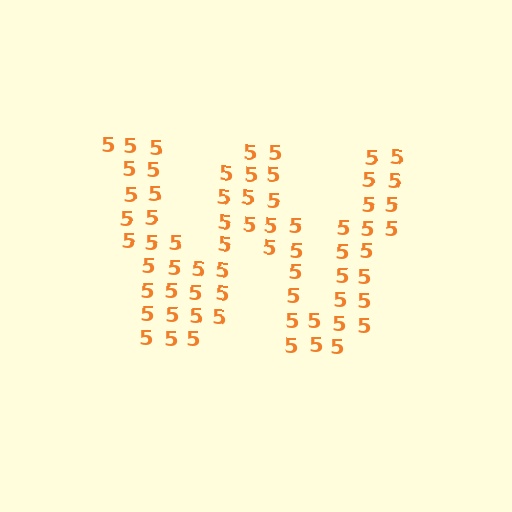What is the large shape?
The large shape is the letter W.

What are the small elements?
The small elements are digit 5's.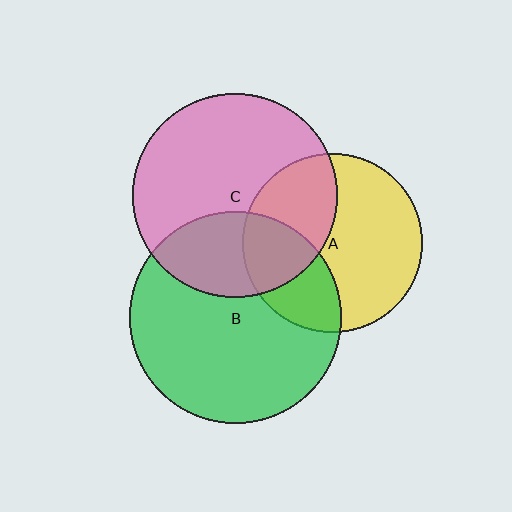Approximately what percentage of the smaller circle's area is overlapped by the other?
Approximately 30%.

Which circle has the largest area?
Circle B (green).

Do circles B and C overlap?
Yes.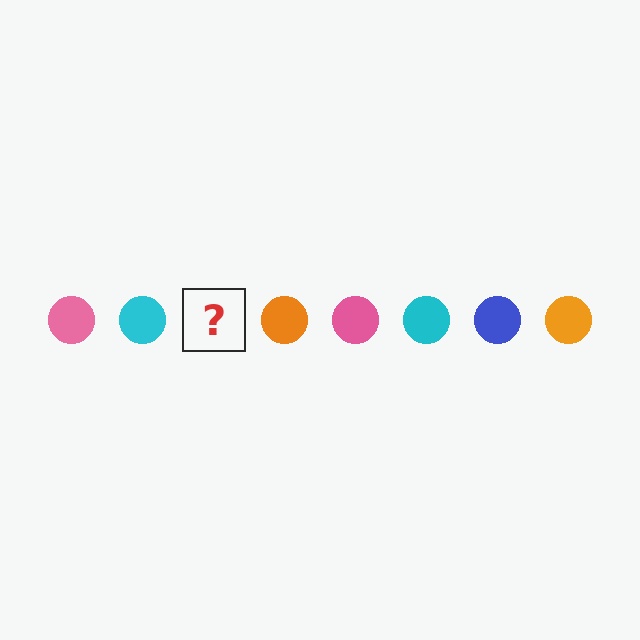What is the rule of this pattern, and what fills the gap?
The rule is that the pattern cycles through pink, cyan, blue, orange circles. The gap should be filled with a blue circle.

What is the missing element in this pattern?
The missing element is a blue circle.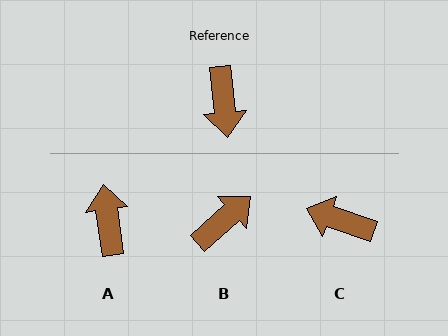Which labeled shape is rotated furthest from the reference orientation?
A, about 179 degrees away.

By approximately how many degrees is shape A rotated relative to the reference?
Approximately 179 degrees clockwise.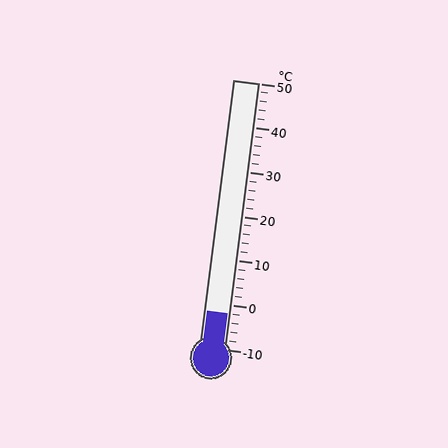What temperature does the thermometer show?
The thermometer shows approximately -2°C.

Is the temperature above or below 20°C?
The temperature is below 20°C.